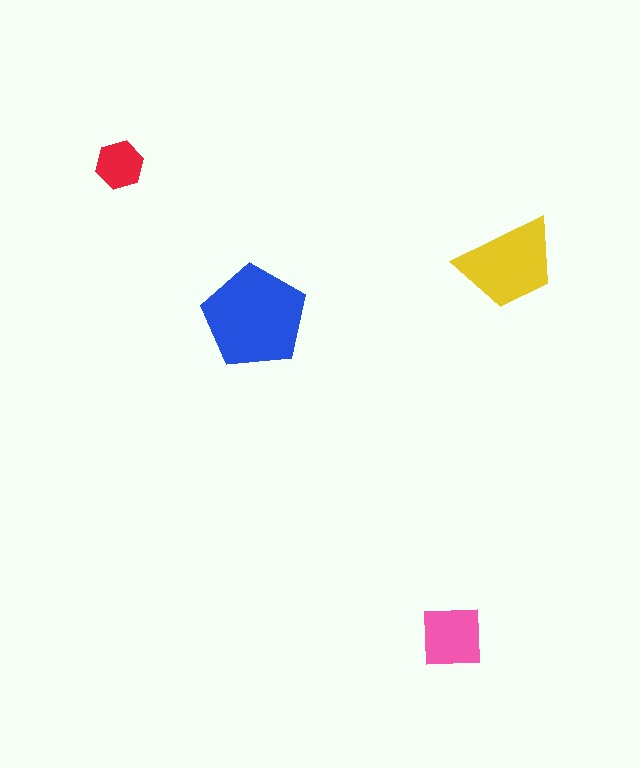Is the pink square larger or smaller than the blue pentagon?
Smaller.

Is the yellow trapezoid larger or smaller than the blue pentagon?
Smaller.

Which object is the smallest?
The red hexagon.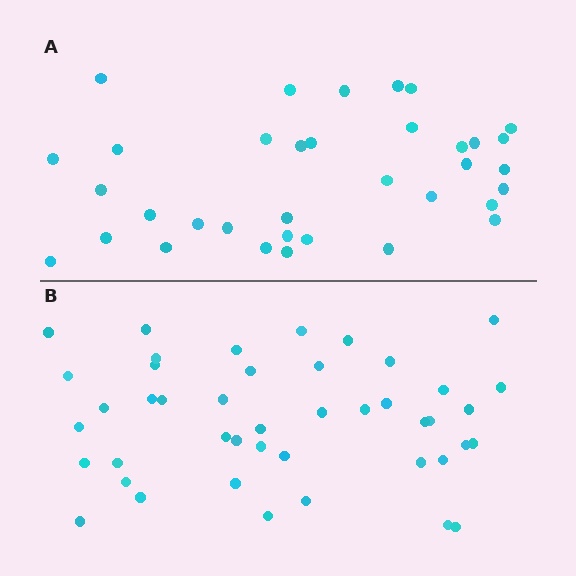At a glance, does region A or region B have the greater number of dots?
Region B (the bottom region) has more dots.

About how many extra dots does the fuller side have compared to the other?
Region B has roughly 8 or so more dots than region A.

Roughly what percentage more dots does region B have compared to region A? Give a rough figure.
About 25% more.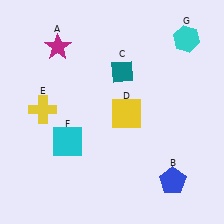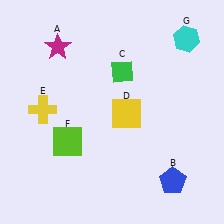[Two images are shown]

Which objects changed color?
C changed from teal to green. F changed from cyan to lime.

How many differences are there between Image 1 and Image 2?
There are 2 differences between the two images.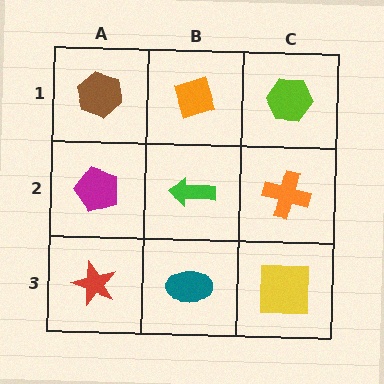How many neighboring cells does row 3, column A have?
2.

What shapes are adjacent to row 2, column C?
A lime hexagon (row 1, column C), a yellow square (row 3, column C), a green arrow (row 2, column B).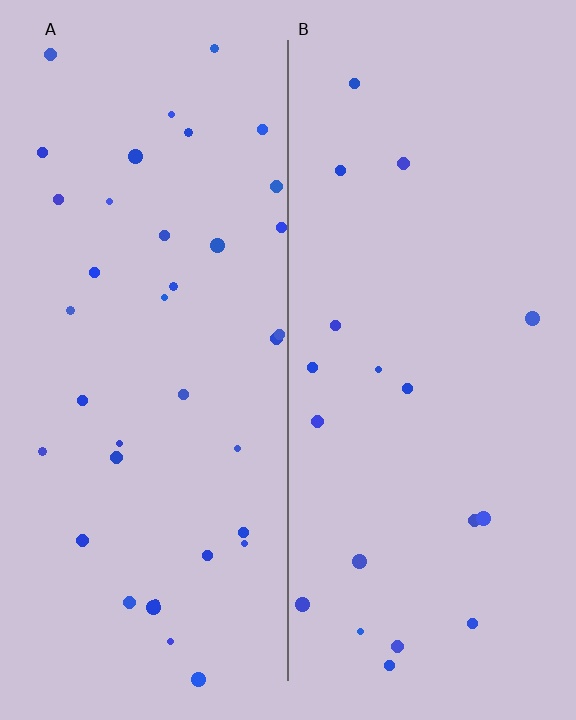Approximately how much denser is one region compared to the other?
Approximately 2.0× — region A over region B.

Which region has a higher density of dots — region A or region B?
A (the left).